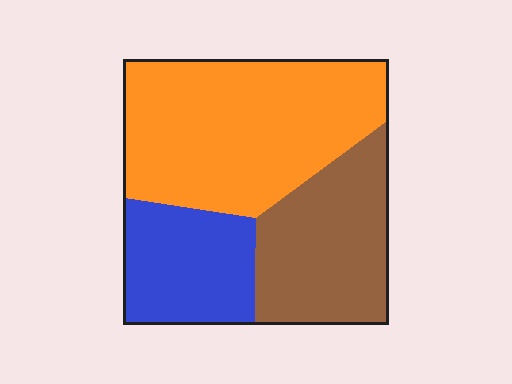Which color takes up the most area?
Orange, at roughly 50%.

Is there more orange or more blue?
Orange.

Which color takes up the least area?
Blue, at roughly 20%.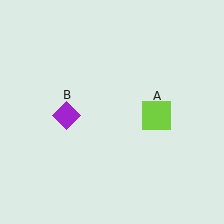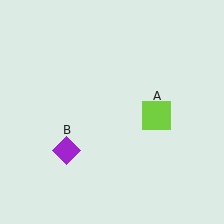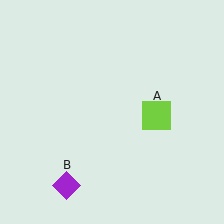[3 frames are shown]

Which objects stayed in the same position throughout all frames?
Lime square (object A) remained stationary.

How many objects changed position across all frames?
1 object changed position: purple diamond (object B).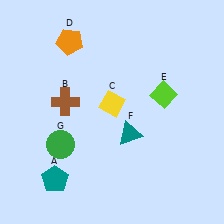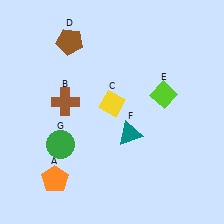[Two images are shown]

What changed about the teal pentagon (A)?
In Image 1, A is teal. In Image 2, it changed to orange.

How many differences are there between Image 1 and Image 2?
There are 2 differences between the two images.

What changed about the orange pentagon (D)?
In Image 1, D is orange. In Image 2, it changed to brown.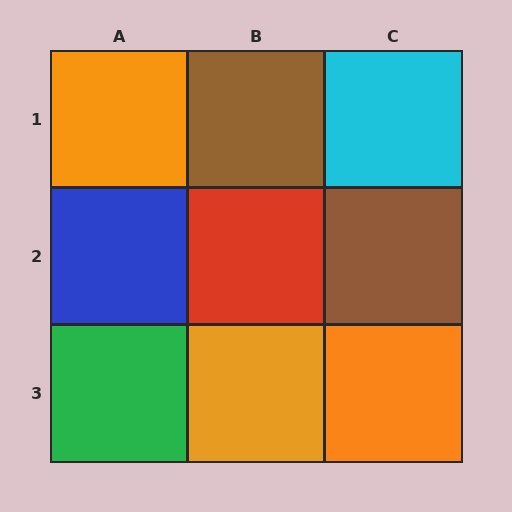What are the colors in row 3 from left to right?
Green, orange, orange.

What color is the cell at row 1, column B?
Brown.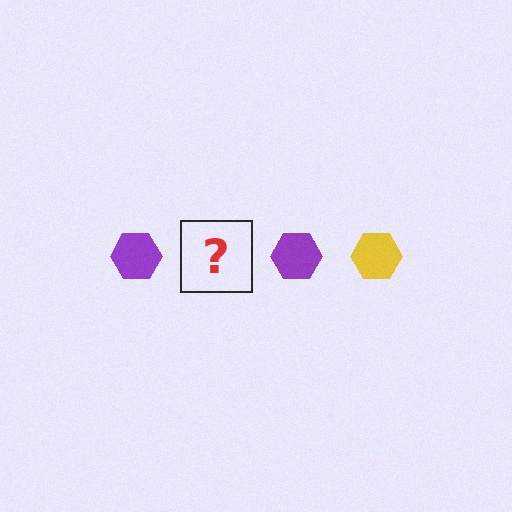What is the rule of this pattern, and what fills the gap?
The rule is that the pattern cycles through purple, yellow hexagons. The gap should be filled with a yellow hexagon.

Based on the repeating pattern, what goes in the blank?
The blank should be a yellow hexagon.